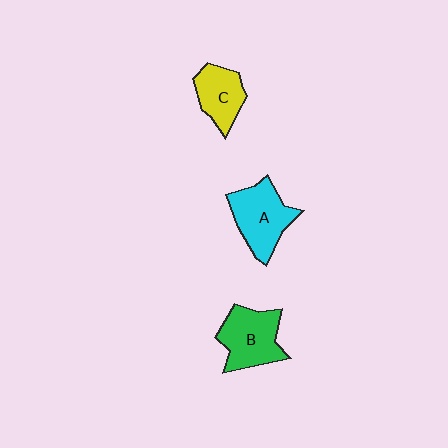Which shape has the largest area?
Shape A (cyan).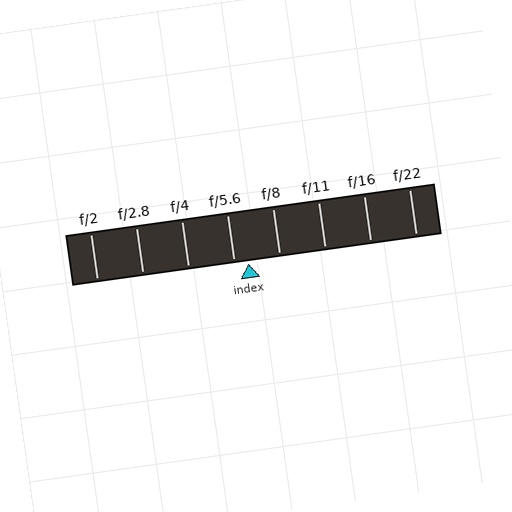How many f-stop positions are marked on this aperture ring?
There are 8 f-stop positions marked.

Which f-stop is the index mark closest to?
The index mark is closest to f/5.6.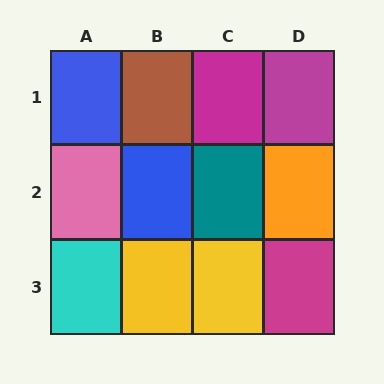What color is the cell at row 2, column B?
Blue.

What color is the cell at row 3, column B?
Yellow.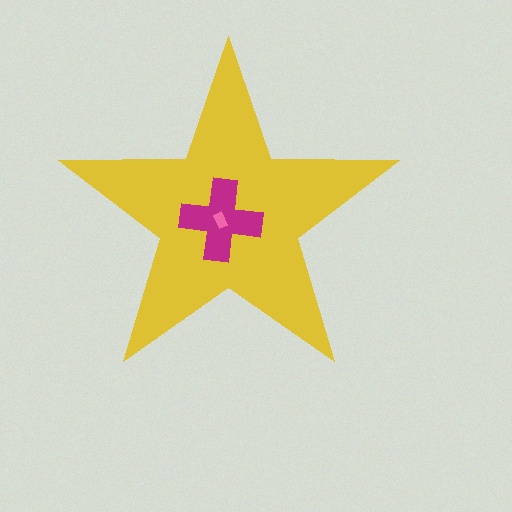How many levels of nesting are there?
3.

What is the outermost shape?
The yellow star.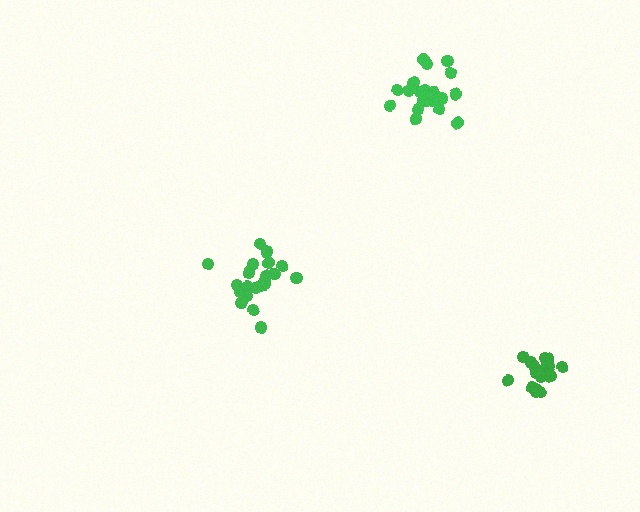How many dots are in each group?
Group 1: 21 dots, Group 2: 18 dots, Group 3: 21 dots (60 total).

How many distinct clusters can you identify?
There are 3 distinct clusters.